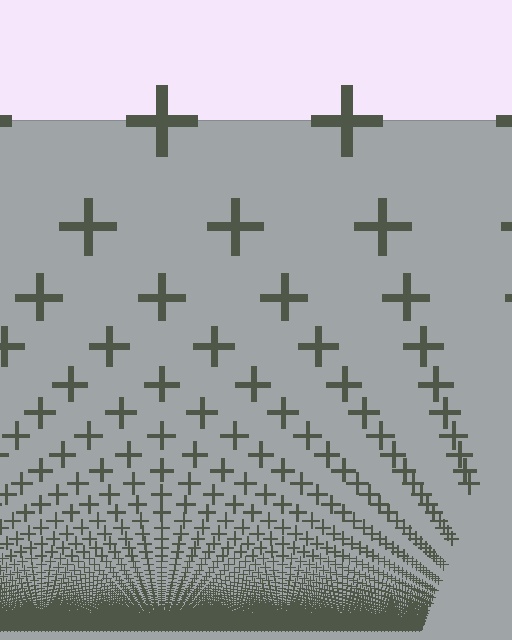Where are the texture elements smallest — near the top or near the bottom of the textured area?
Near the bottom.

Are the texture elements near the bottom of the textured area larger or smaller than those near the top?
Smaller. The gradient is inverted — elements near the bottom are smaller and denser.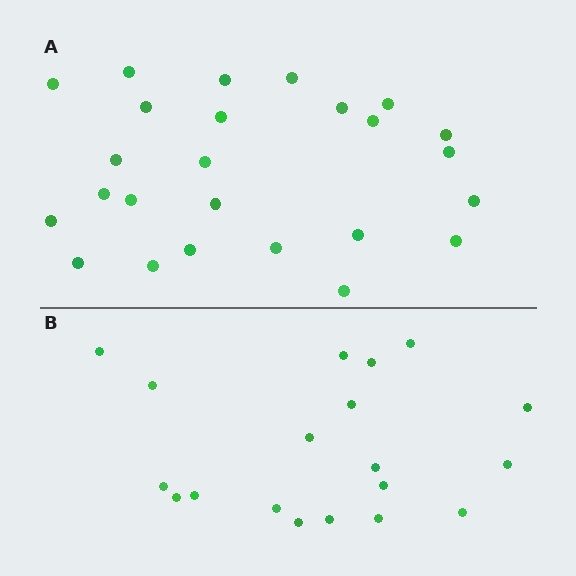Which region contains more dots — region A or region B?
Region A (the top region) has more dots.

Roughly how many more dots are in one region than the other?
Region A has about 6 more dots than region B.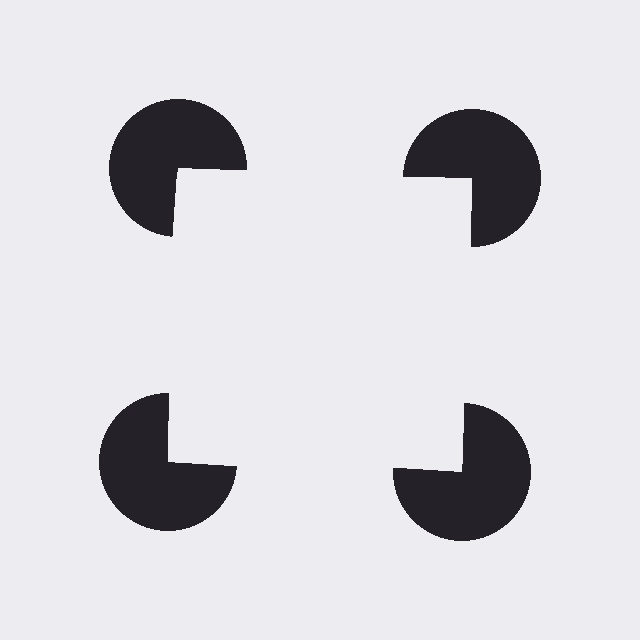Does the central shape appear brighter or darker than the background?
It typically appears slightly brighter than the background, even though no actual brightness change is drawn.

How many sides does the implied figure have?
4 sides.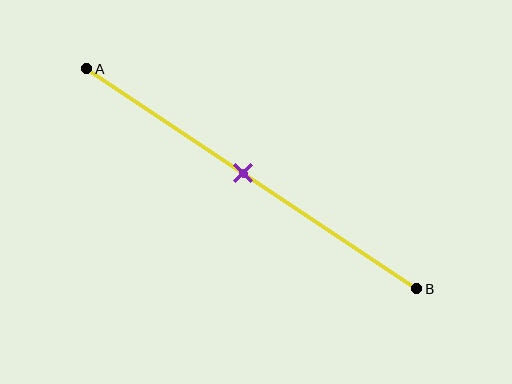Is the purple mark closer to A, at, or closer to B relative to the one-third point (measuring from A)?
The purple mark is closer to point B than the one-third point of segment AB.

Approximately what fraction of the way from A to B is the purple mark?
The purple mark is approximately 45% of the way from A to B.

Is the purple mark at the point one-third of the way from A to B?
No, the mark is at about 45% from A, not at the 33% one-third point.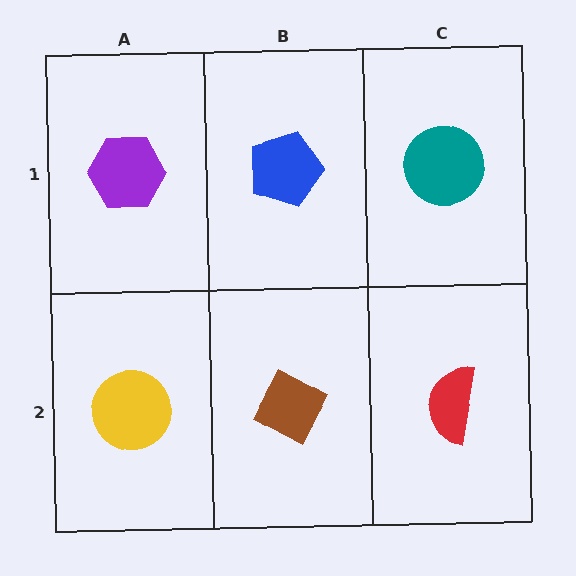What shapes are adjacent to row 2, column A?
A purple hexagon (row 1, column A), a brown diamond (row 2, column B).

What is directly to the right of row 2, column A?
A brown diamond.